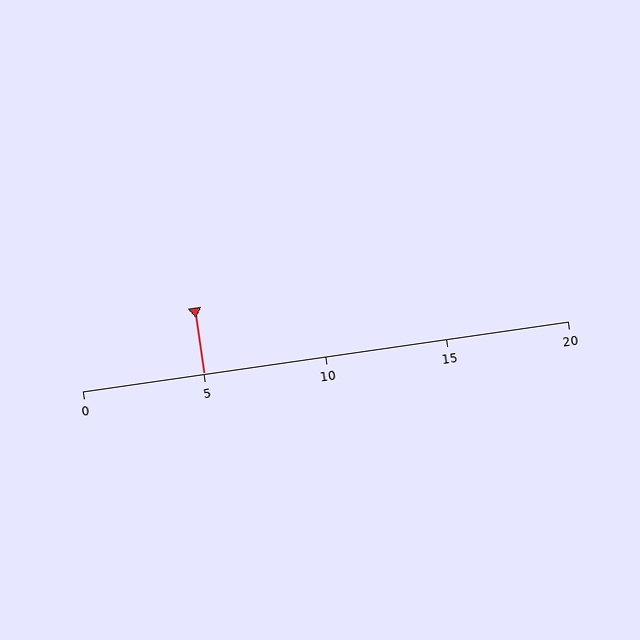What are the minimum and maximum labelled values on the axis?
The axis runs from 0 to 20.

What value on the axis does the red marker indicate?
The marker indicates approximately 5.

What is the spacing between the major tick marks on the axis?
The major ticks are spaced 5 apart.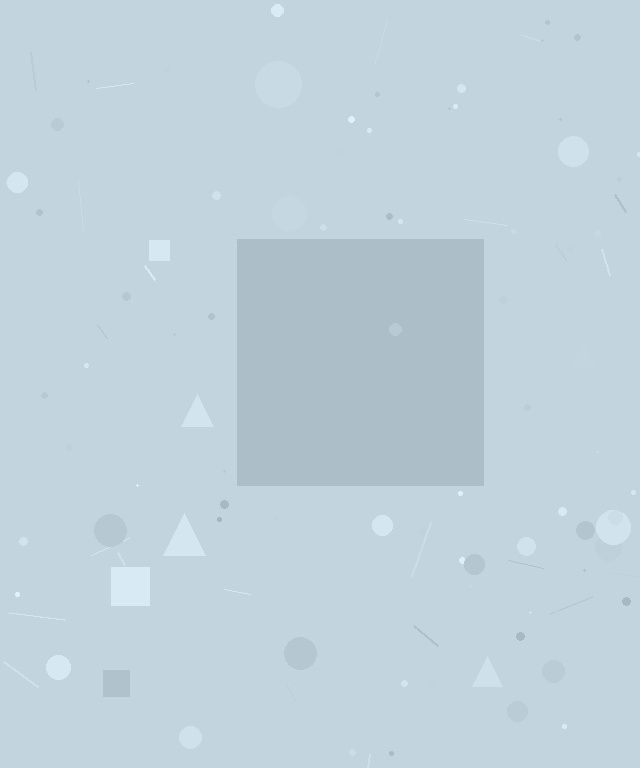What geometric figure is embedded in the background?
A square is embedded in the background.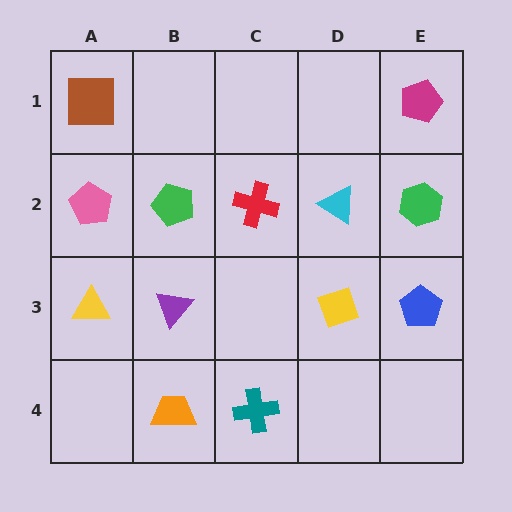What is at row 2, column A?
A pink pentagon.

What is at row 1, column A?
A brown square.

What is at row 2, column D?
A cyan triangle.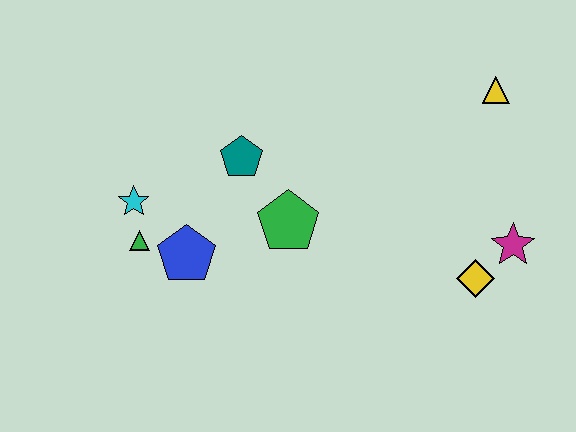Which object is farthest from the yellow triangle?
The green triangle is farthest from the yellow triangle.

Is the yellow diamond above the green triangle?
No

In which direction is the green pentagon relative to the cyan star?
The green pentagon is to the right of the cyan star.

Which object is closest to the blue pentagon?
The green triangle is closest to the blue pentagon.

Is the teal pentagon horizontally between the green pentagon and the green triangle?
Yes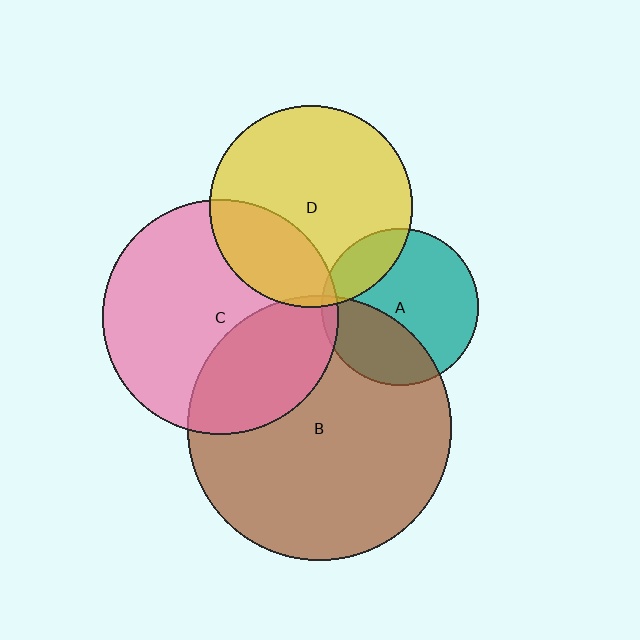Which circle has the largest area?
Circle B (brown).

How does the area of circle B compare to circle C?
Approximately 1.3 times.